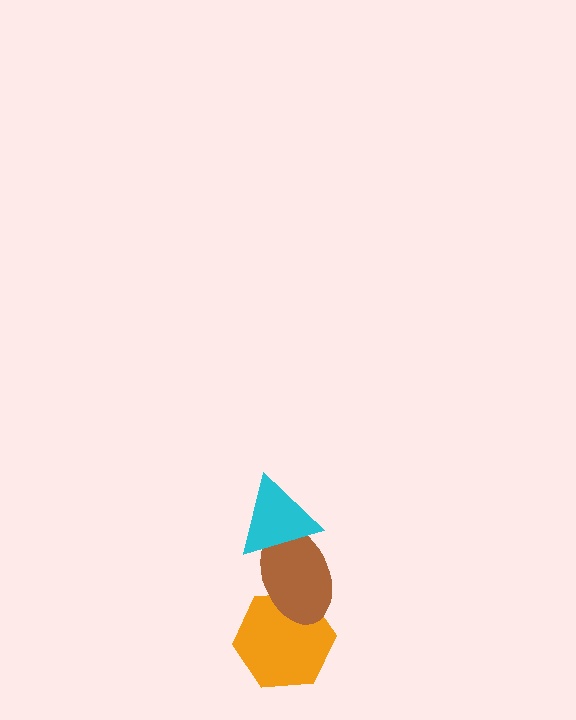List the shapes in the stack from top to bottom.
From top to bottom: the cyan triangle, the brown ellipse, the orange hexagon.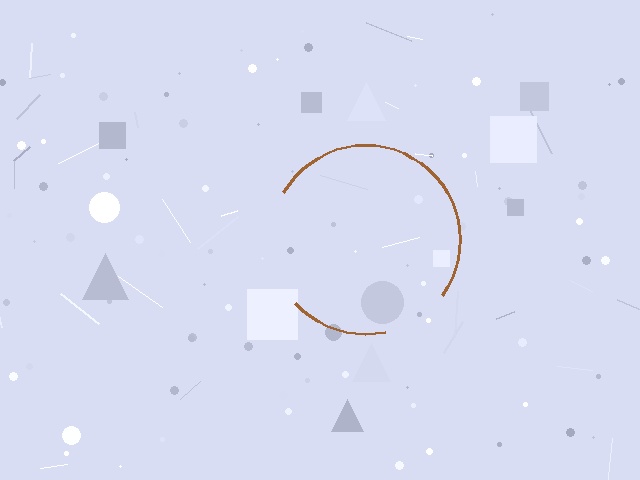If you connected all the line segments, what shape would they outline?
They would outline a circle.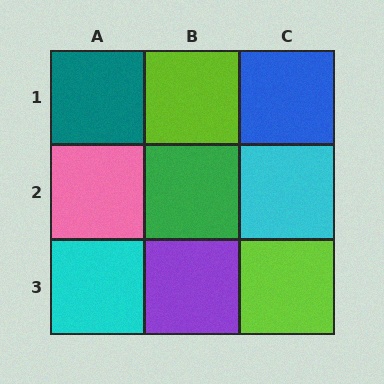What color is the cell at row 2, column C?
Cyan.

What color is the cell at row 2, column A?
Pink.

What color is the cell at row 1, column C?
Blue.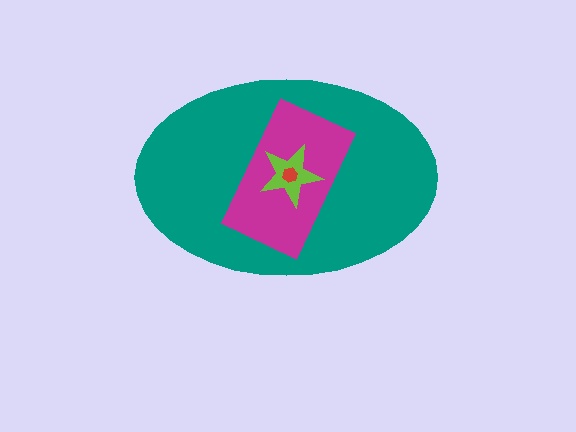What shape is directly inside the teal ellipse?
The magenta rectangle.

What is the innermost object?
The red hexagon.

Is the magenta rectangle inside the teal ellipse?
Yes.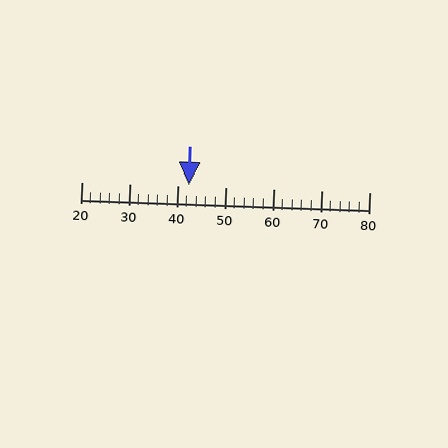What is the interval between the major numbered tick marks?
The major tick marks are spaced 10 units apart.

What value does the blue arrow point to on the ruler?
The blue arrow points to approximately 42.